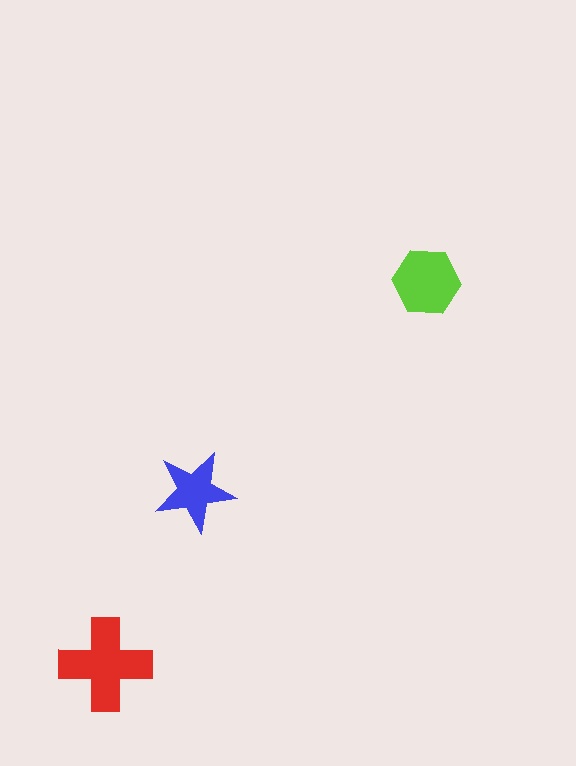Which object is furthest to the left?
The red cross is leftmost.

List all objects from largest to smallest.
The red cross, the lime hexagon, the blue star.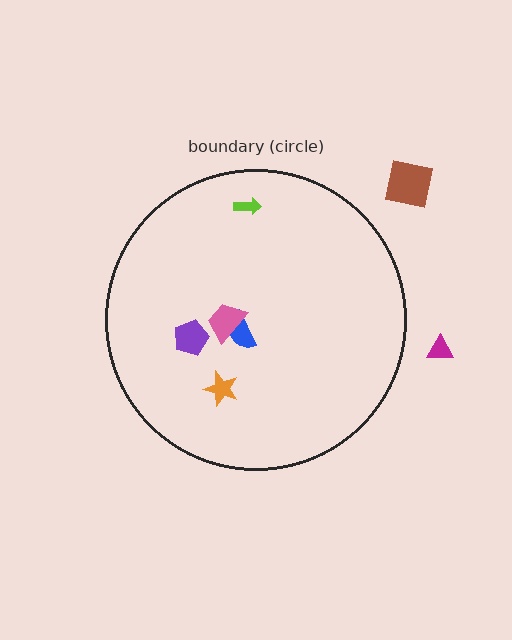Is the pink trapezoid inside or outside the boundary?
Inside.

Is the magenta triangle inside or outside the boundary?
Outside.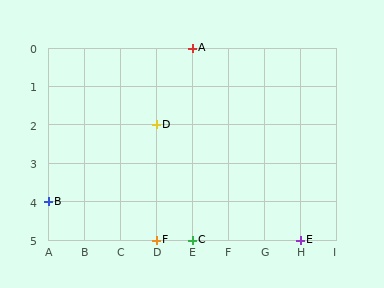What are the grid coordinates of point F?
Point F is at grid coordinates (D, 5).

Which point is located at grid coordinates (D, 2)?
Point D is at (D, 2).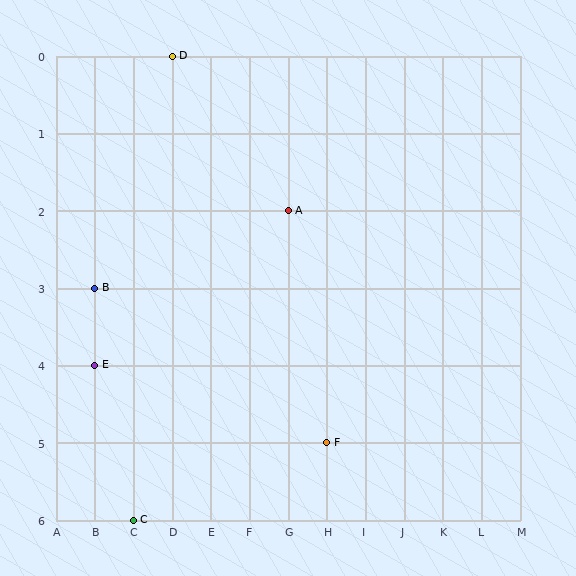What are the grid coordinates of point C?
Point C is at grid coordinates (C, 6).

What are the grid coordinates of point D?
Point D is at grid coordinates (D, 0).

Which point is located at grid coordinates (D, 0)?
Point D is at (D, 0).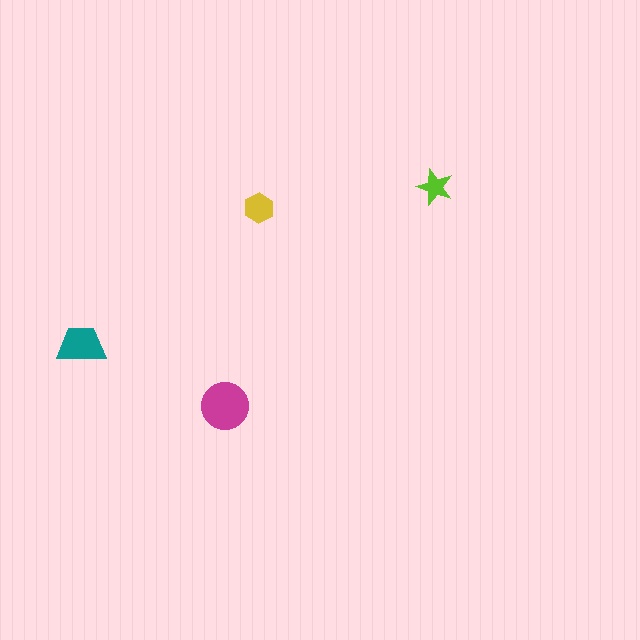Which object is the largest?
The magenta circle.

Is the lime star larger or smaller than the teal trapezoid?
Smaller.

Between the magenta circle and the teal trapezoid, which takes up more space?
The magenta circle.